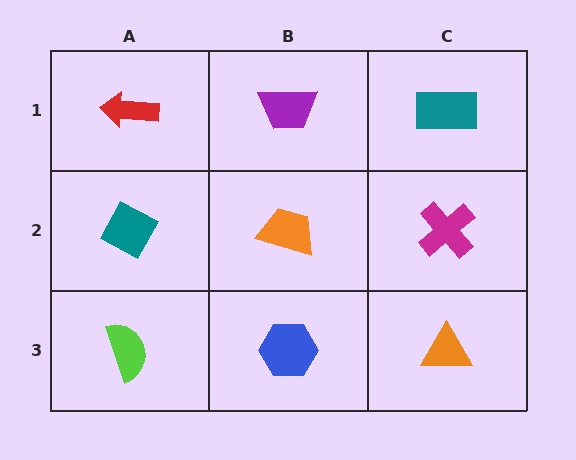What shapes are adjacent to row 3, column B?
An orange trapezoid (row 2, column B), a lime semicircle (row 3, column A), an orange triangle (row 3, column C).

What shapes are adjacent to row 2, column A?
A red arrow (row 1, column A), a lime semicircle (row 3, column A), an orange trapezoid (row 2, column B).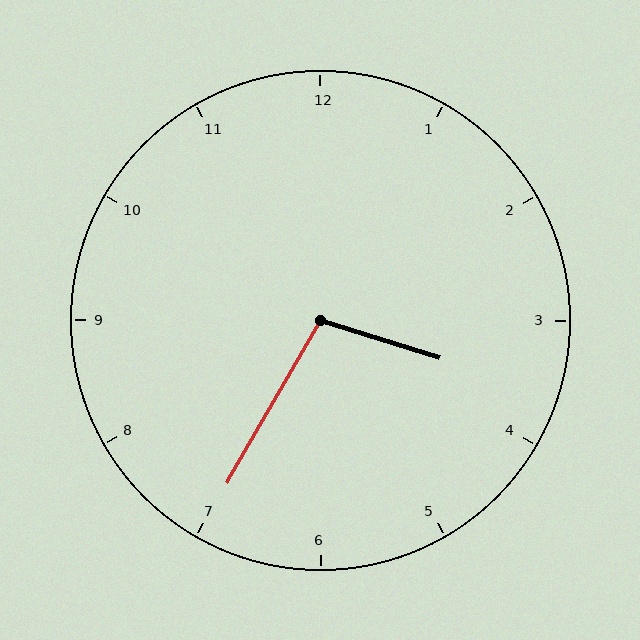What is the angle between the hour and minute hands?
Approximately 102 degrees.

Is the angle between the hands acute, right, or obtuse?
It is obtuse.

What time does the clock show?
3:35.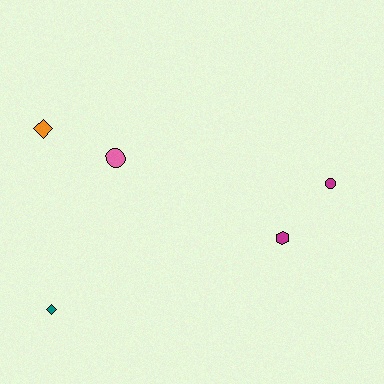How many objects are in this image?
There are 5 objects.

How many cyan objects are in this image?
There are no cyan objects.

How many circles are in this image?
There are 2 circles.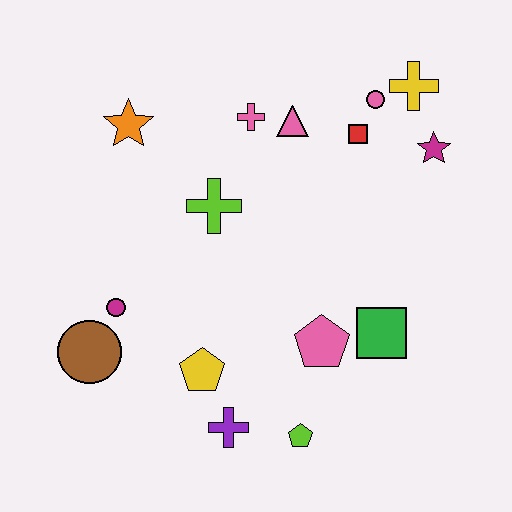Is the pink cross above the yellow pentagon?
Yes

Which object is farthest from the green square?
The orange star is farthest from the green square.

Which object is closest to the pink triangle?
The pink cross is closest to the pink triangle.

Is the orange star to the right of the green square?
No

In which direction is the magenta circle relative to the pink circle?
The magenta circle is to the left of the pink circle.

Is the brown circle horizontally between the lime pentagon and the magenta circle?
No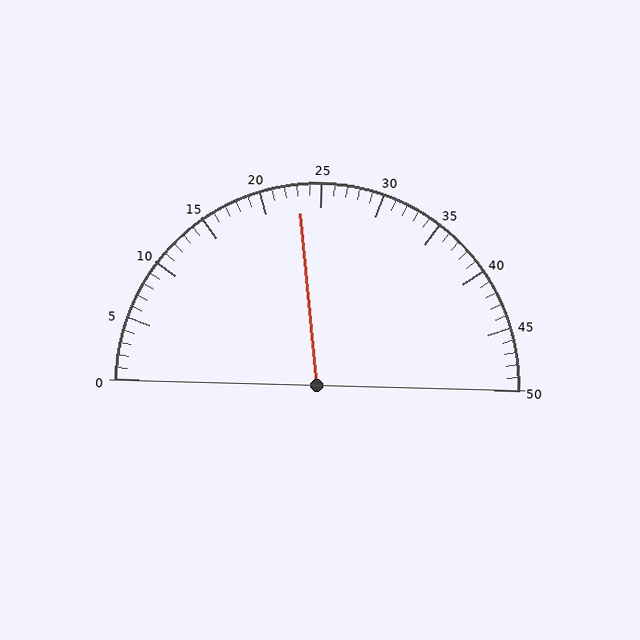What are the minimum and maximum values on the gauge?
The gauge ranges from 0 to 50.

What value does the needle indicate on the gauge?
The needle indicates approximately 23.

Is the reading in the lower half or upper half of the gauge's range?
The reading is in the lower half of the range (0 to 50).